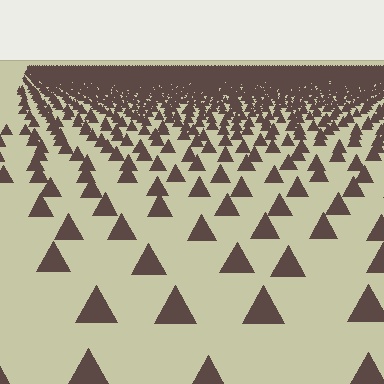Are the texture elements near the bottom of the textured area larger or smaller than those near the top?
Larger. Near the bottom, elements are closer to the viewer and appear at a bigger on-screen size.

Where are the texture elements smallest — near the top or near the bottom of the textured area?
Near the top.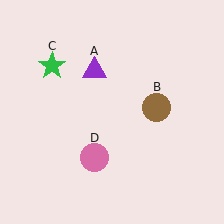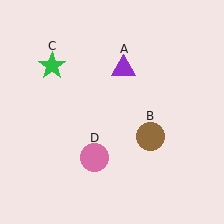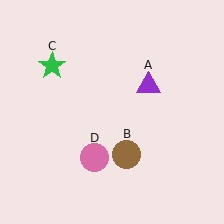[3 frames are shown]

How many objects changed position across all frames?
2 objects changed position: purple triangle (object A), brown circle (object B).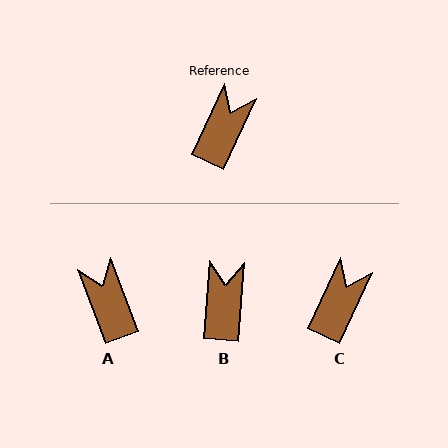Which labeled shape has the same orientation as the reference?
C.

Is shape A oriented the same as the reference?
No, it is off by about 46 degrees.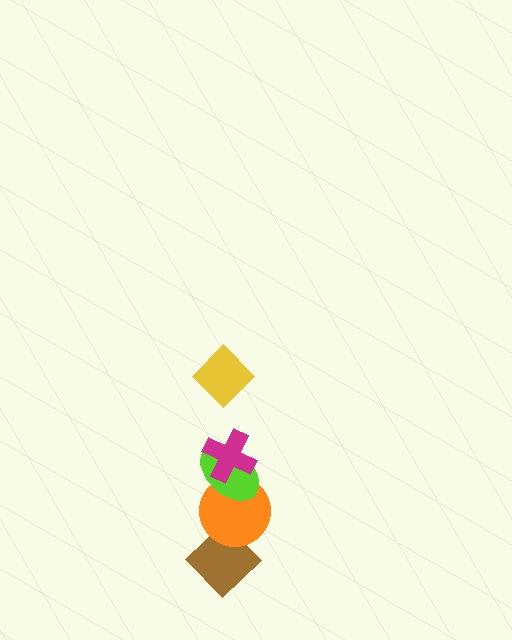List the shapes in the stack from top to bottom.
From top to bottom: the yellow diamond, the magenta cross, the lime ellipse, the orange circle, the brown diamond.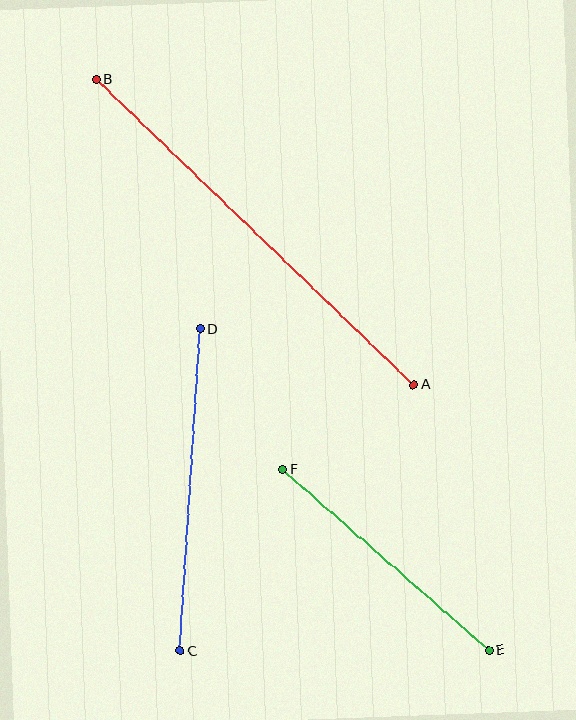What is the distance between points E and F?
The distance is approximately 274 pixels.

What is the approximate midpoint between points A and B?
The midpoint is at approximately (255, 232) pixels.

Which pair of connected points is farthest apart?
Points A and B are farthest apart.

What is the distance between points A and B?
The distance is approximately 441 pixels.